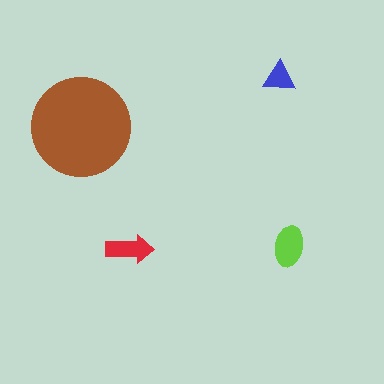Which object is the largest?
The brown circle.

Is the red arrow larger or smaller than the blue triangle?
Larger.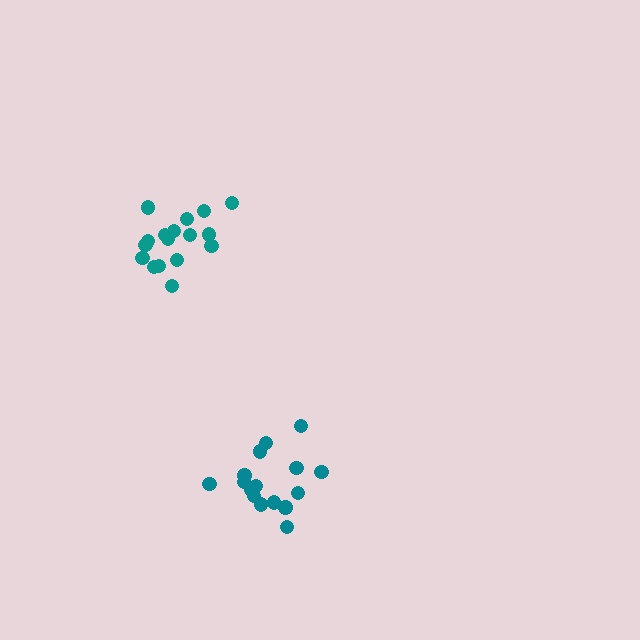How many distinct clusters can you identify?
There are 2 distinct clusters.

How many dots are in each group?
Group 1: 17 dots, Group 2: 17 dots (34 total).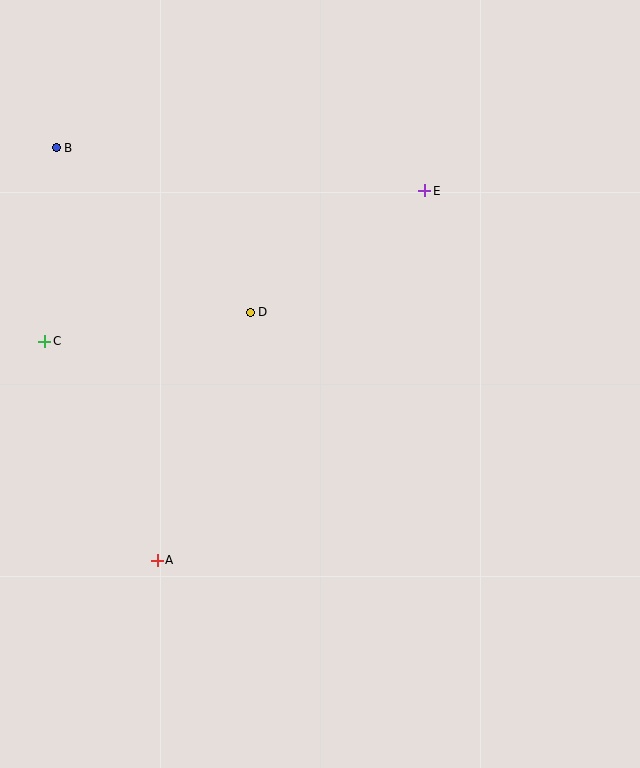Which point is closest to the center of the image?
Point D at (250, 312) is closest to the center.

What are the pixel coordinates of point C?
Point C is at (45, 341).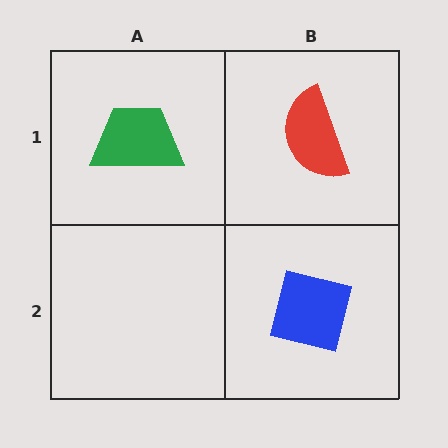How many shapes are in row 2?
1 shape.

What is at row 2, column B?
A blue square.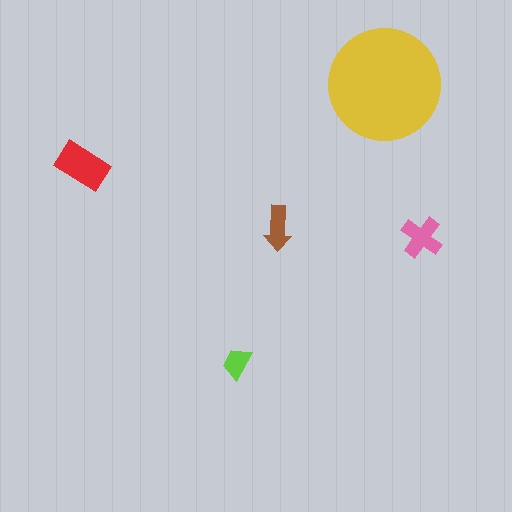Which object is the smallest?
The lime trapezoid.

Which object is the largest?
The yellow circle.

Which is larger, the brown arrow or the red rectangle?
The red rectangle.